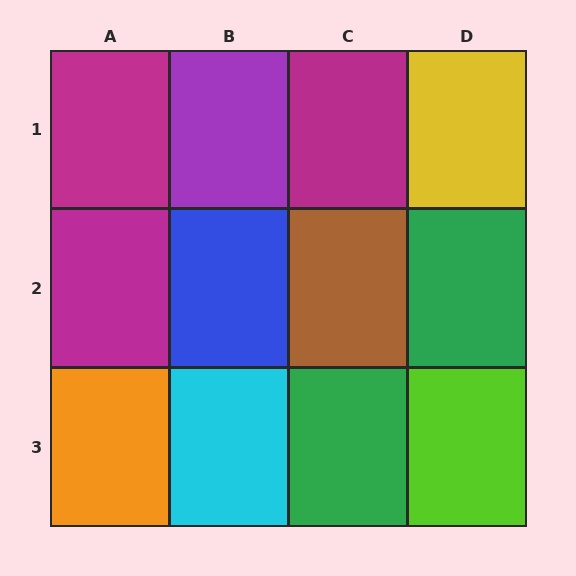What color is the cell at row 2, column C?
Brown.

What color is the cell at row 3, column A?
Orange.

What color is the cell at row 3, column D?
Lime.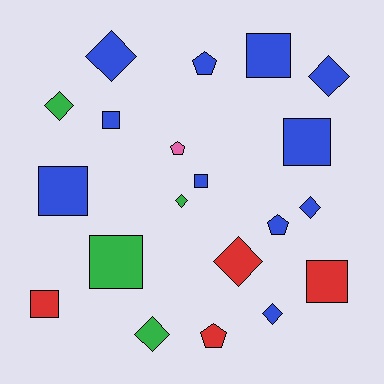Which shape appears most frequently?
Square, with 8 objects.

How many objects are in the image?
There are 20 objects.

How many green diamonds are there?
There are 3 green diamonds.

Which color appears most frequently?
Blue, with 11 objects.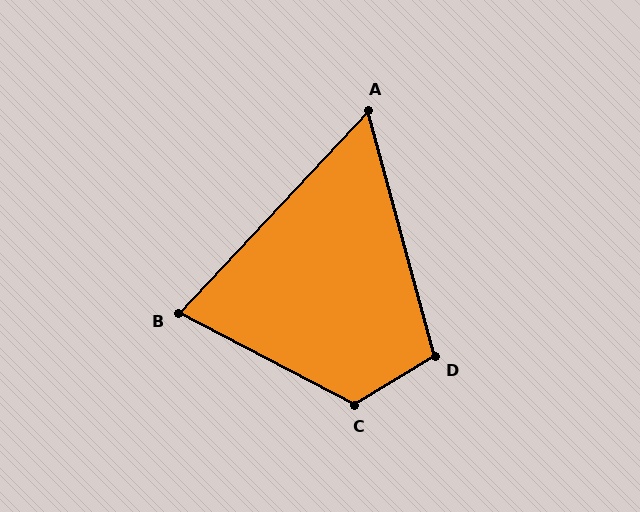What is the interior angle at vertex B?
Approximately 74 degrees (acute).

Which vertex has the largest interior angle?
C, at approximately 122 degrees.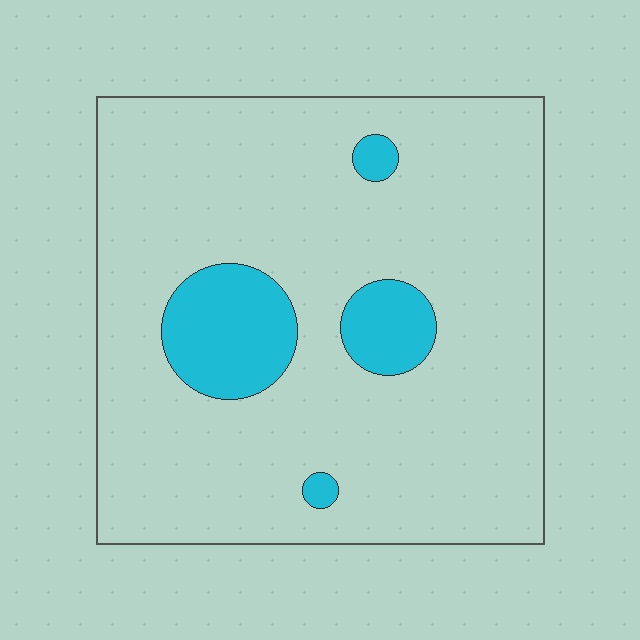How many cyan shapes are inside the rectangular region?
4.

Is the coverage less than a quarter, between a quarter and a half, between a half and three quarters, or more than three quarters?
Less than a quarter.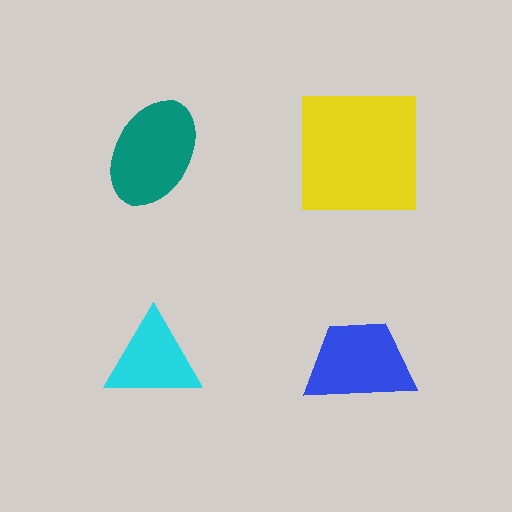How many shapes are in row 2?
2 shapes.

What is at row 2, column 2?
A blue trapezoid.